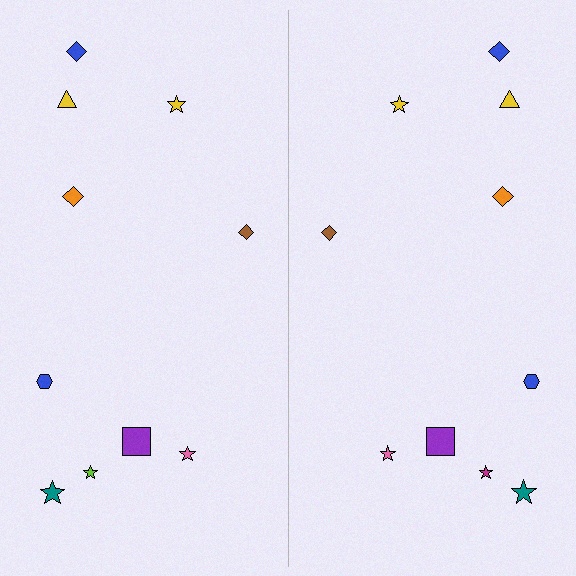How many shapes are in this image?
There are 20 shapes in this image.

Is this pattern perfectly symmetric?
No, the pattern is not perfectly symmetric. The magenta star on the right side breaks the symmetry — its mirror counterpart is lime.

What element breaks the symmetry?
The magenta star on the right side breaks the symmetry — its mirror counterpart is lime.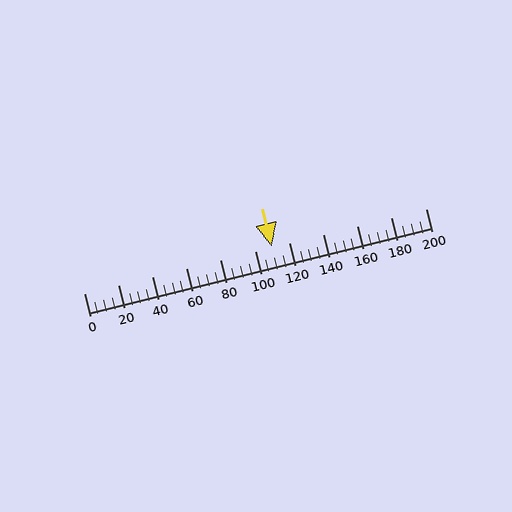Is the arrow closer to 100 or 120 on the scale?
The arrow is closer to 120.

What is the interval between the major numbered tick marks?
The major tick marks are spaced 20 units apart.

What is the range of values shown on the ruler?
The ruler shows values from 0 to 200.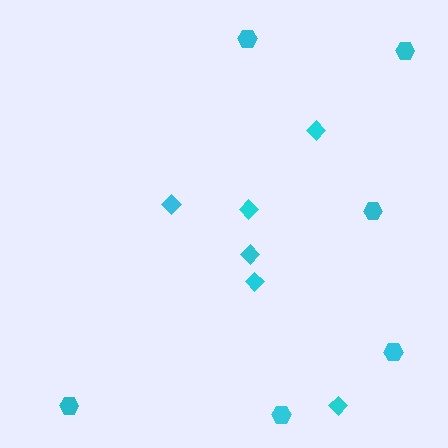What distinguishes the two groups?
There are 2 groups: one group of hexagons (6) and one group of diamonds (6).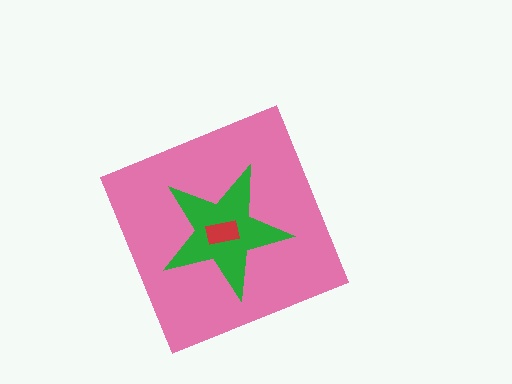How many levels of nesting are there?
3.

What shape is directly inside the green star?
The red rectangle.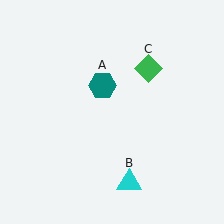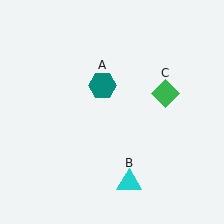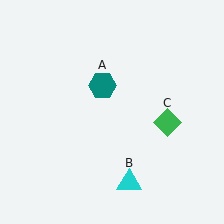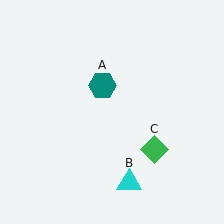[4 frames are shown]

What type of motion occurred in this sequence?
The green diamond (object C) rotated clockwise around the center of the scene.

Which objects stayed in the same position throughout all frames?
Teal hexagon (object A) and cyan triangle (object B) remained stationary.